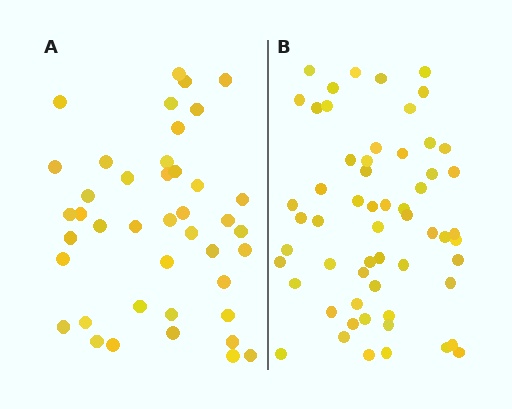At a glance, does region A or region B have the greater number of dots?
Region B (the right region) has more dots.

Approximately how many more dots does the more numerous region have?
Region B has approximately 15 more dots than region A.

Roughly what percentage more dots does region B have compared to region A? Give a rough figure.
About 40% more.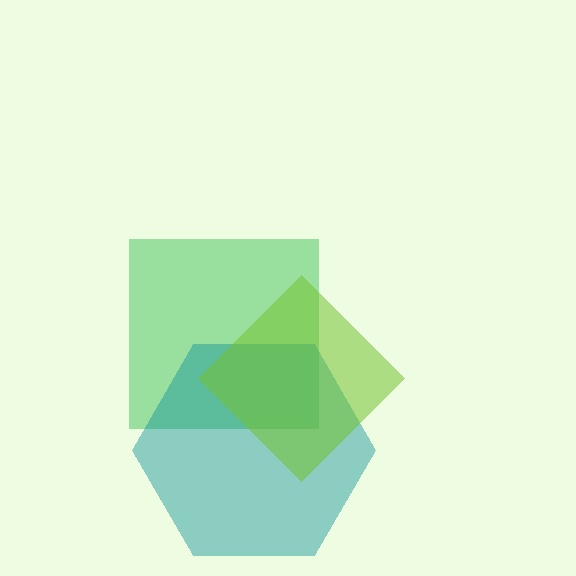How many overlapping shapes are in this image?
There are 3 overlapping shapes in the image.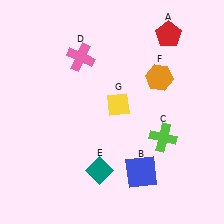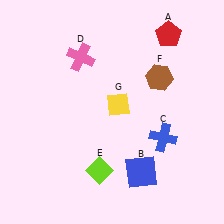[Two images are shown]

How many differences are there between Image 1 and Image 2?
There are 3 differences between the two images.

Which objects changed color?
C changed from lime to blue. E changed from teal to lime. F changed from orange to brown.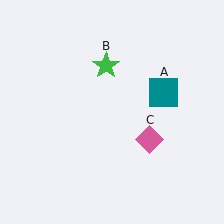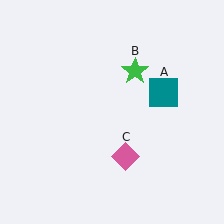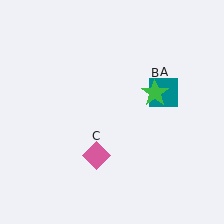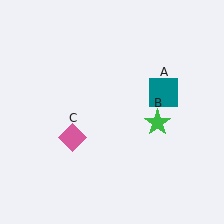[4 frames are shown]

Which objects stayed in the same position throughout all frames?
Teal square (object A) remained stationary.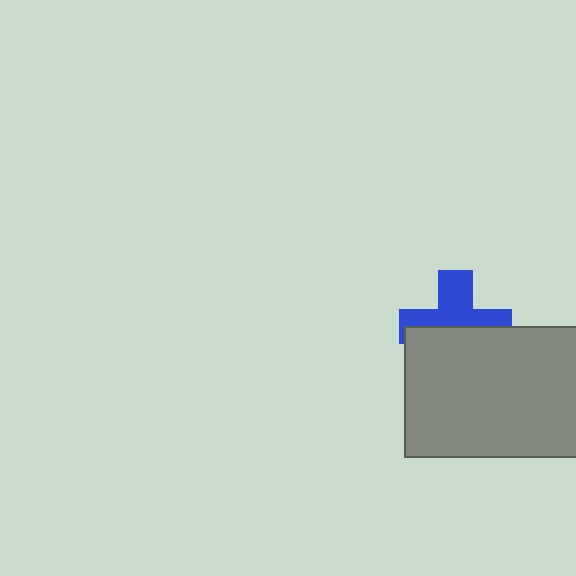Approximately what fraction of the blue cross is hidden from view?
Roughly 51% of the blue cross is hidden behind the gray rectangle.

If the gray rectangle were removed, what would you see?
You would see the complete blue cross.